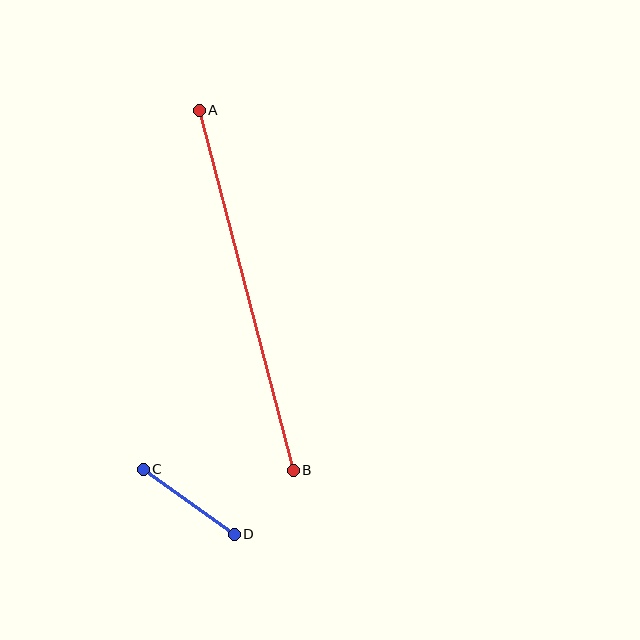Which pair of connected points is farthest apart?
Points A and B are farthest apart.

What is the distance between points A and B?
The distance is approximately 372 pixels.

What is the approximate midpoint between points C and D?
The midpoint is at approximately (189, 502) pixels.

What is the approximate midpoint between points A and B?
The midpoint is at approximately (246, 290) pixels.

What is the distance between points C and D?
The distance is approximately 111 pixels.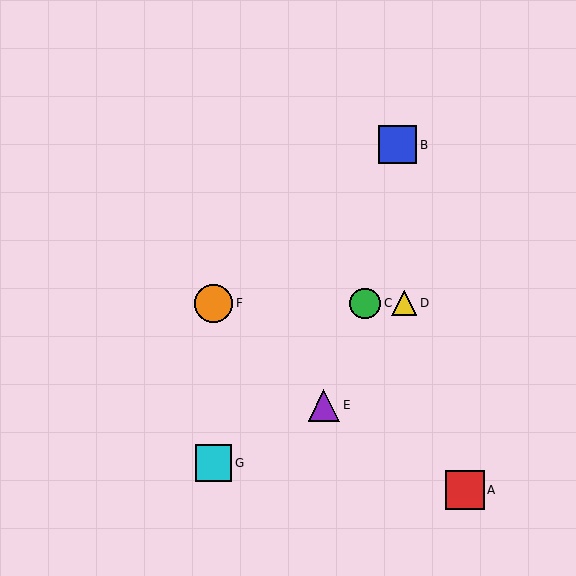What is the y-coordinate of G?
Object G is at y≈463.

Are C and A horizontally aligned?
No, C is at y≈303 and A is at y≈490.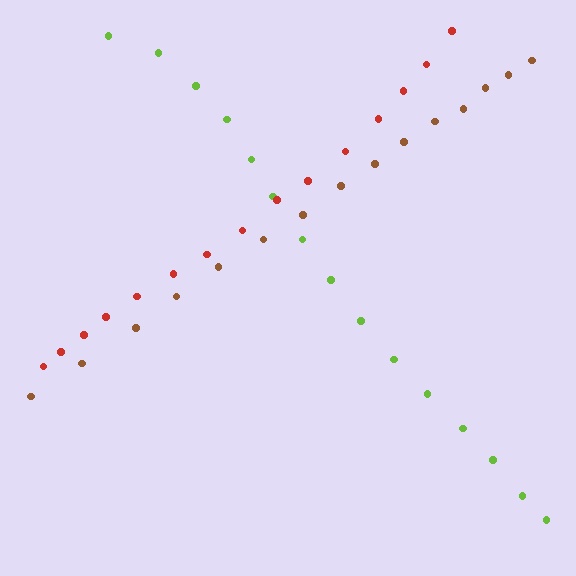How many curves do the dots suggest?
There are 3 distinct paths.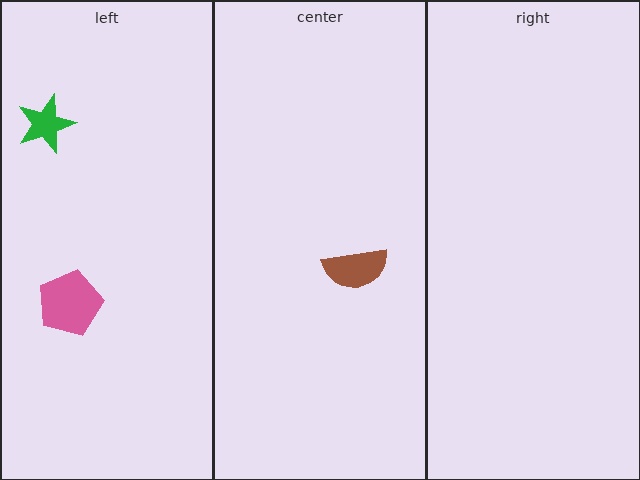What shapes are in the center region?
The brown semicircle.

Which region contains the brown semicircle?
The center region.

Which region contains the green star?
The left region.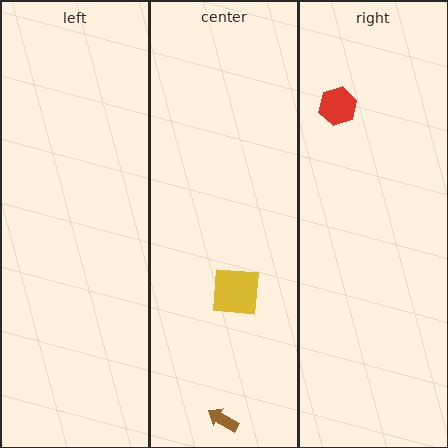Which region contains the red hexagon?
The right region.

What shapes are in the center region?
The yellow square, the brown arrow.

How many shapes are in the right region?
1.